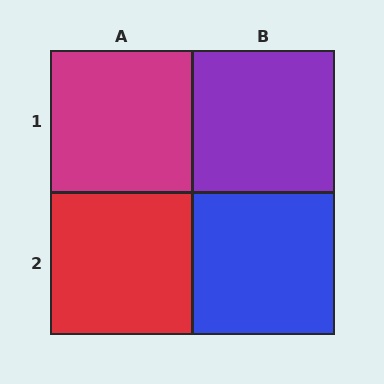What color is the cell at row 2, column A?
Red.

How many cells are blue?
1 cell is blue.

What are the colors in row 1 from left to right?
Magenta, purple.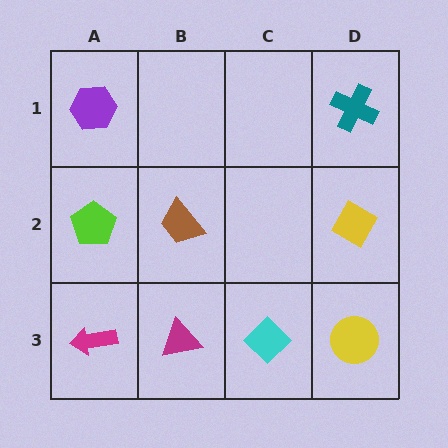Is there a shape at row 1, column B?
No, that cell is empty.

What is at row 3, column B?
A magenta triangle.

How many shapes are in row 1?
2 shapes.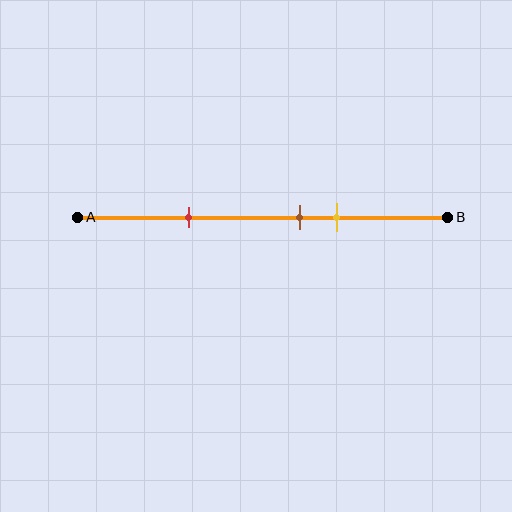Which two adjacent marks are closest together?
The brown and yellow marks are the closest adjacent pair.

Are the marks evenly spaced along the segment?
No, the marks are not evenly spaced.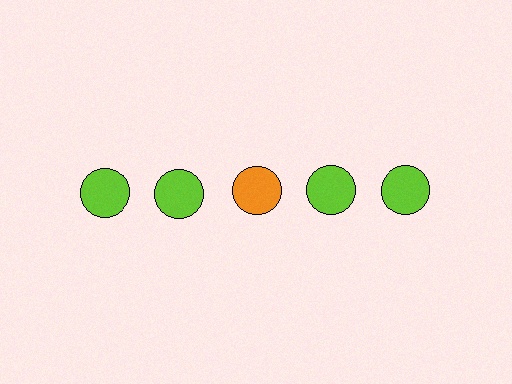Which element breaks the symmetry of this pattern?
The orange circle in the top row, center column breaks the symmetry. All other shapes are lime circles.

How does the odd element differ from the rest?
It has a different color: orange instead of lime.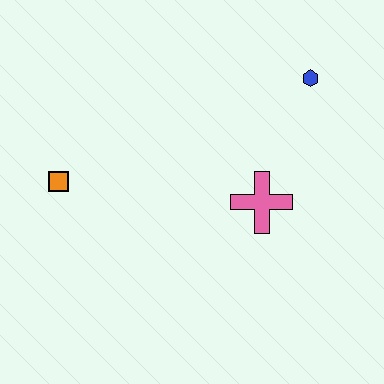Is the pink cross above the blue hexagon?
No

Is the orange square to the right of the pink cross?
No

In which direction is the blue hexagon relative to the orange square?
The blue hexagon is to the right of the orange square.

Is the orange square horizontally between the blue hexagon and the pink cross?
No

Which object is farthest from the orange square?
The blue hexagon is farthest from the orange square.